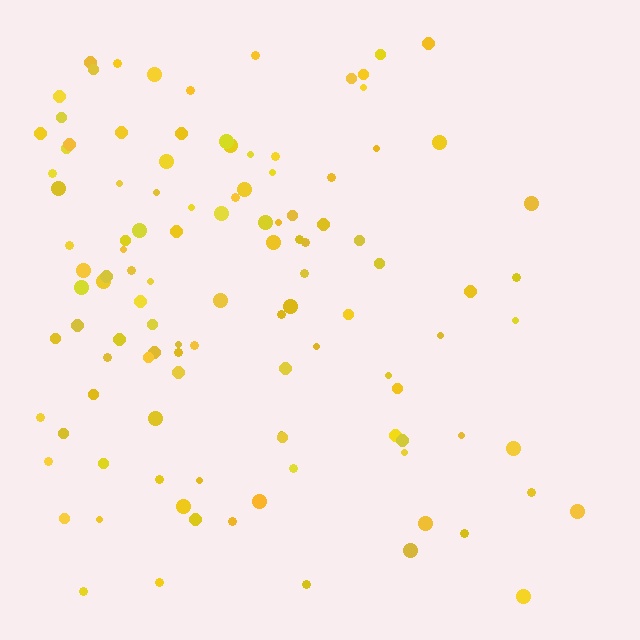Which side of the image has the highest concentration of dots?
The left.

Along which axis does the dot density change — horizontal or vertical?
Horizontal.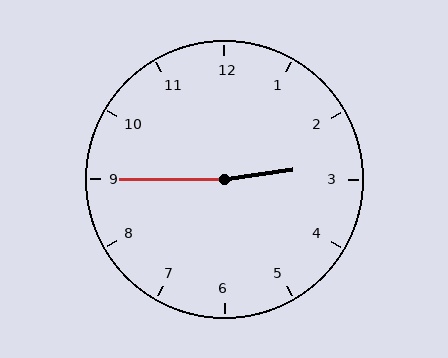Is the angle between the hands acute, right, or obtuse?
It is obtuse.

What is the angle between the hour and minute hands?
Approximately 172 degrees.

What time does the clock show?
2:45.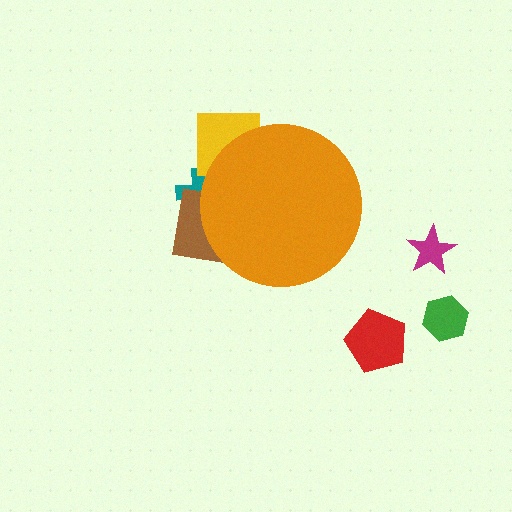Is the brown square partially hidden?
Yes, the brown square is partially hidden behind the orange circle.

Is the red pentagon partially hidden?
No, the red pentagon is fully visible.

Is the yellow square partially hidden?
Yes, the yellow square is partially hidden behind the orange circle.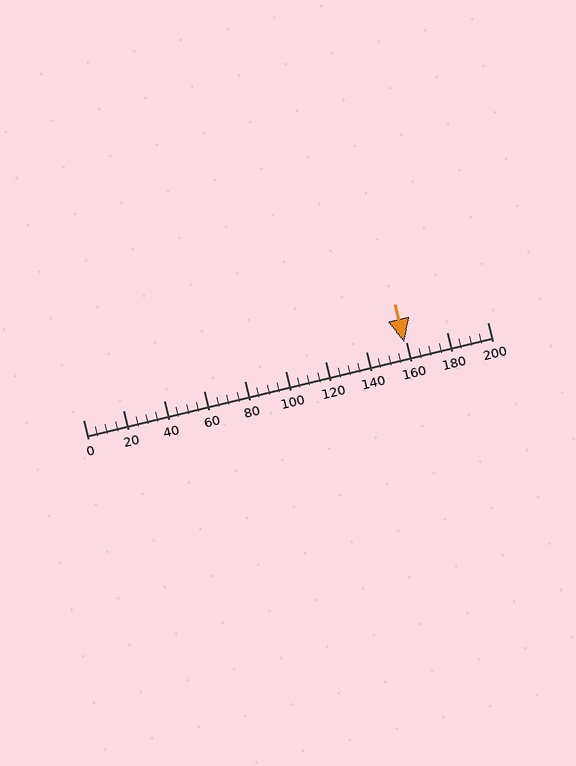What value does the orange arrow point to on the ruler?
The orange arrow points to approximately 159.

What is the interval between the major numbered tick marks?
The major tick marks are spaced 20 units apart.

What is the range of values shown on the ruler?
The ruler shows values from 0 to 200.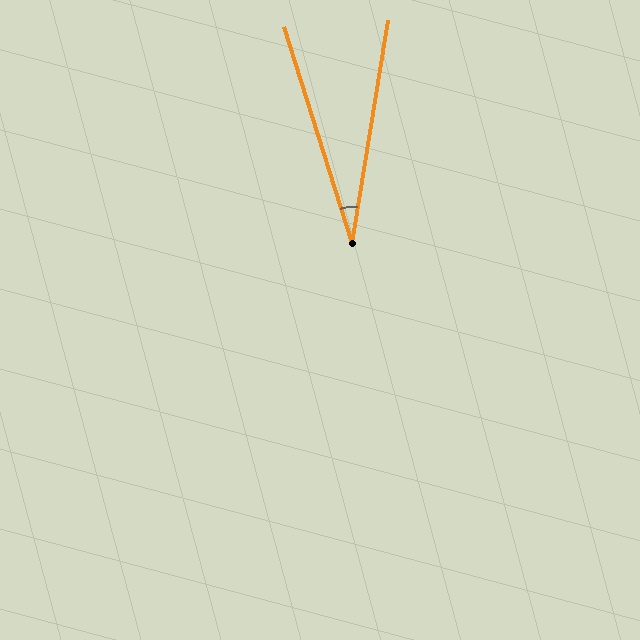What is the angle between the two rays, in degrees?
Approximately 27 degrees.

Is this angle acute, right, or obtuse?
It is acute.